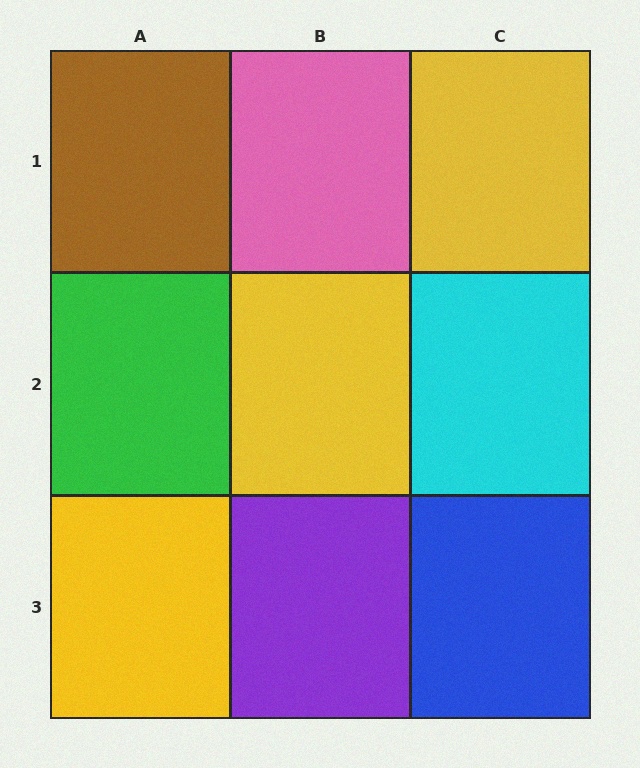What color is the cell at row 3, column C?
Blue.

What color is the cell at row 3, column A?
Yellow.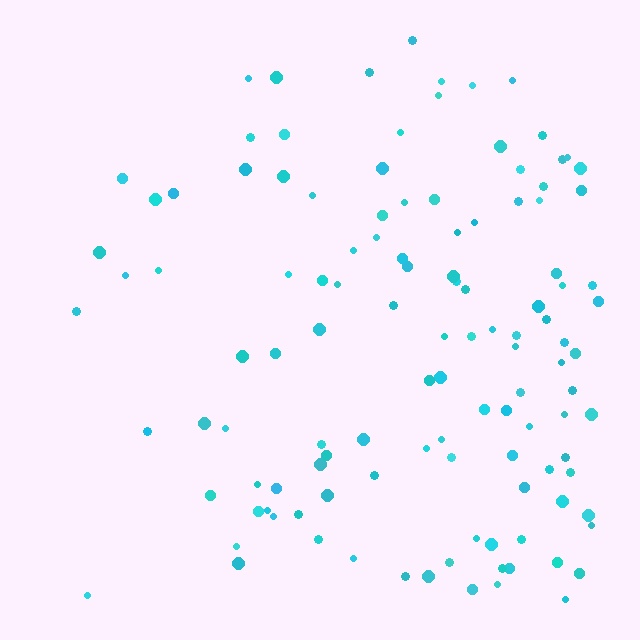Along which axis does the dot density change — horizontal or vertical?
Horizontal.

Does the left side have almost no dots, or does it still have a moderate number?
Still a moderate number, just noticeably fewer than the right.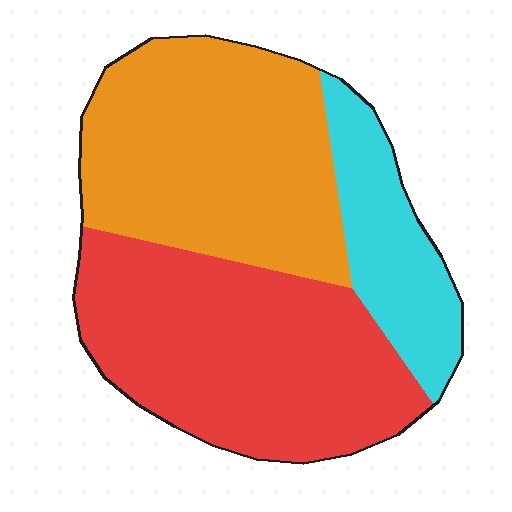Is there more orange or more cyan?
Orange.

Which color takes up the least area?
Cyan, at roughly 15%.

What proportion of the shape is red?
Red covers about 45% of the shape.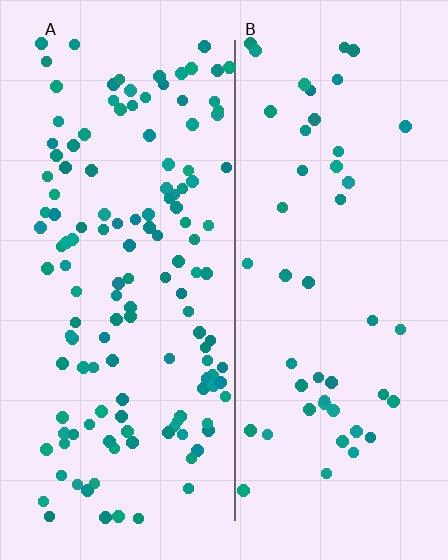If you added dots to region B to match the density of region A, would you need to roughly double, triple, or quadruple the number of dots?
Approximately triple.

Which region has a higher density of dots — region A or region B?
A (the left).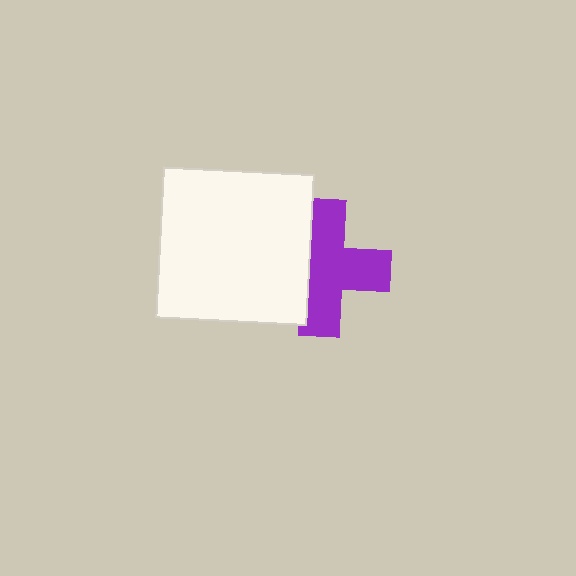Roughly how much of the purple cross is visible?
Most of it is visible (roughly 66%).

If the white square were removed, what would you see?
You would see the complete purple cross.